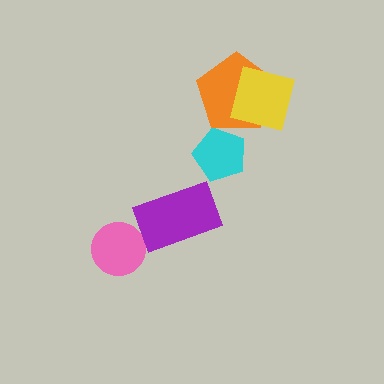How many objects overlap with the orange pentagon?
1 object overlaps with the orange pentagon.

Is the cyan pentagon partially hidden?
No, no other shape covers it.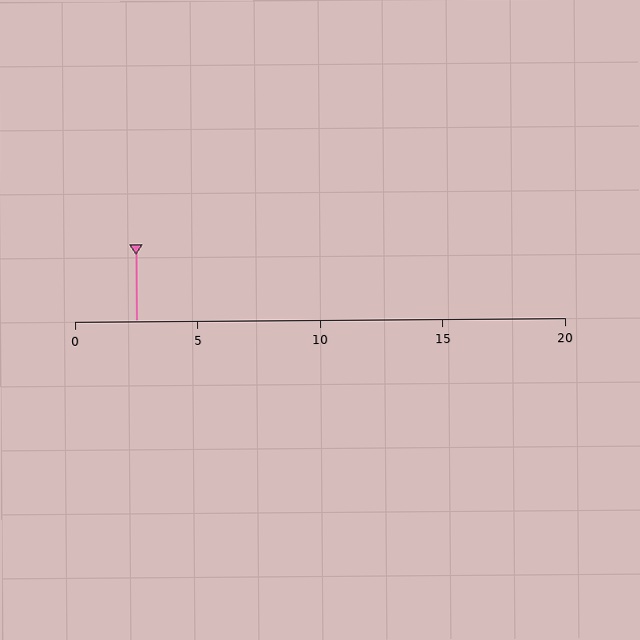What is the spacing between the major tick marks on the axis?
The major ticks are spaced 5 apart.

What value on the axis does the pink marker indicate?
The marker indicates approximately 2.5.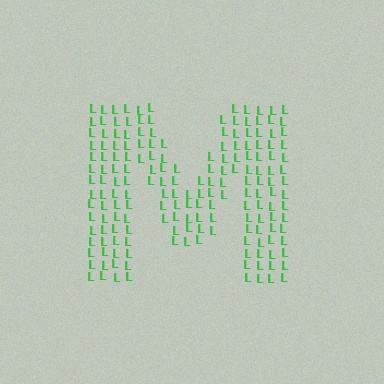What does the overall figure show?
The overall figure shows the letter M.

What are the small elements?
The small elements are letter L's.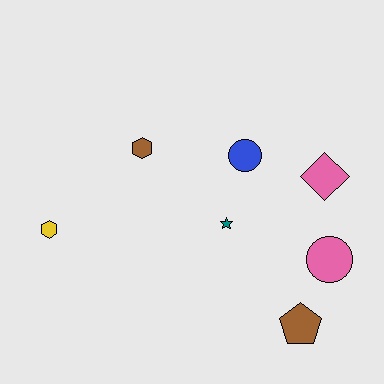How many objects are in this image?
There are 7 objects.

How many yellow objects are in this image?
There is 1 yellow object.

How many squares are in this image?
There are no squares.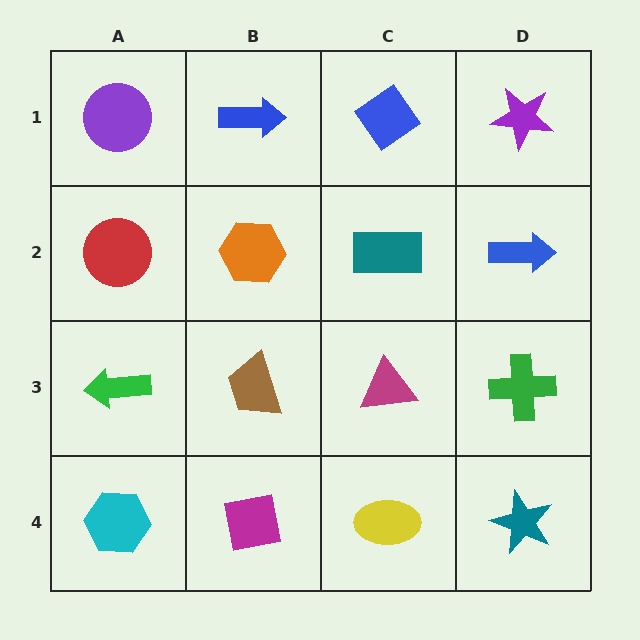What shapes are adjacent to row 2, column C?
A blue diamond (row 1, column C), a magenta triangle (row 3, column C), an orange hexagon (row 2, column B), a blue arrow (row 2, column D).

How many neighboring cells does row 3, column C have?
4.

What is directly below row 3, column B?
A magenta square.